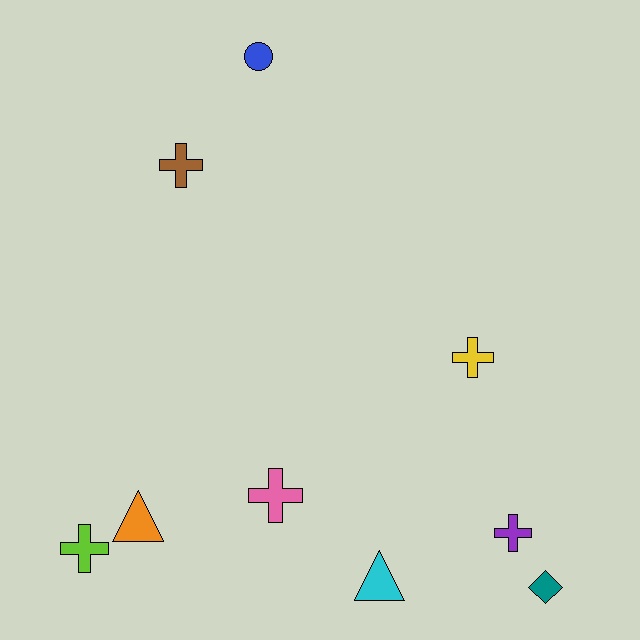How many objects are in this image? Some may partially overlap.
There are 9 objects.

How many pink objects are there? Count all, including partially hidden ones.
There is 1 pink object.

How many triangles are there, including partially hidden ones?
There are 2 triangles.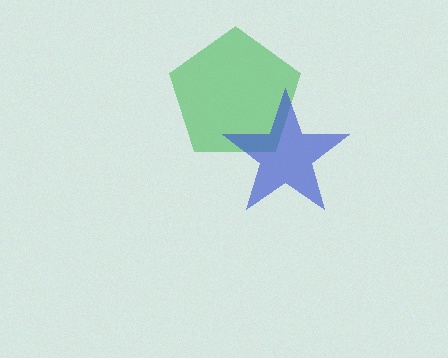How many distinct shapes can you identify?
There are 2 distinct shapes: a green pentagon, a blue star.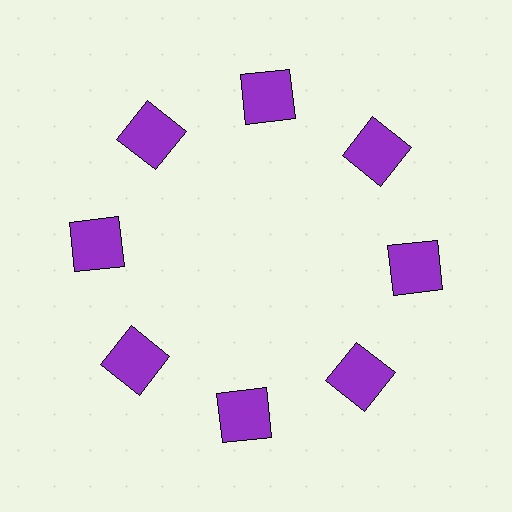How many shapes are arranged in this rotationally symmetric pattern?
There are 8 shapes, arranged in 8 groups of 1.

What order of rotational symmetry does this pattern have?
This pattern has 8-fold rotational symmetry.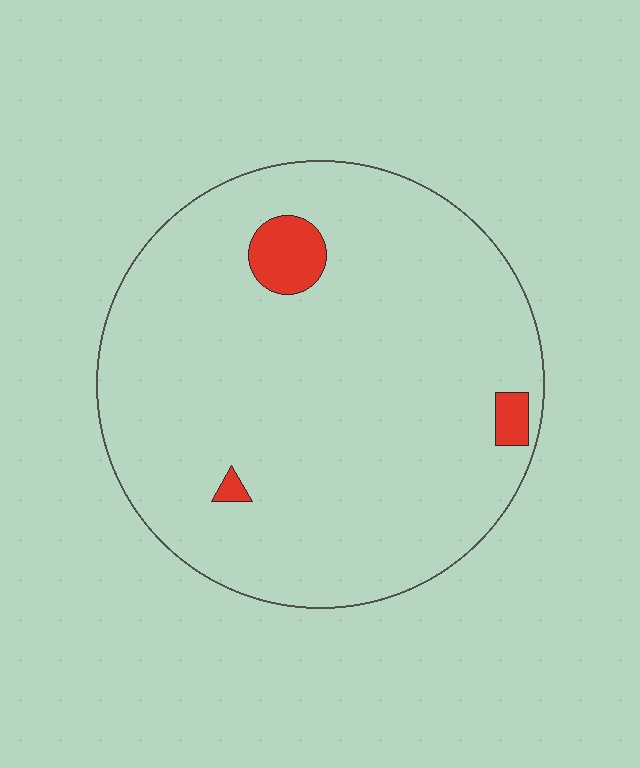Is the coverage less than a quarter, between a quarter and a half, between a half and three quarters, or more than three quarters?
Less than a quarter.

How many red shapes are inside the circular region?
3.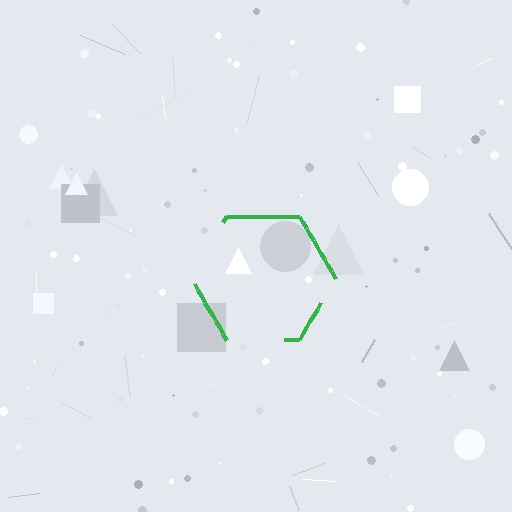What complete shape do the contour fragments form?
The contour fragments form a hexagon.